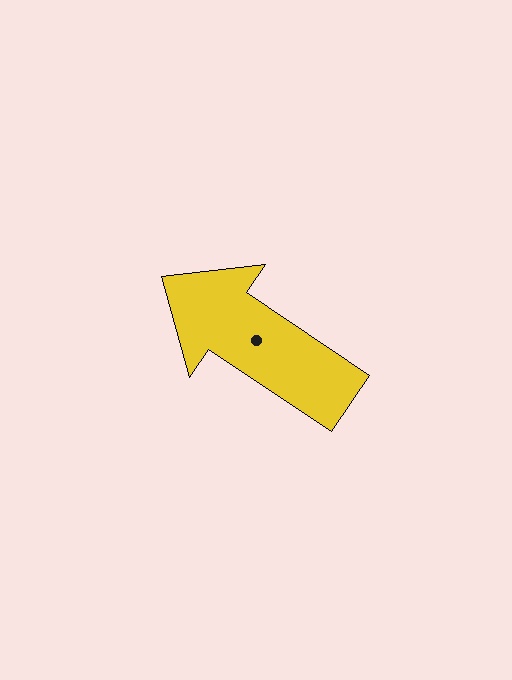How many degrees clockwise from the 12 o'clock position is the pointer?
Approximately 304 degrees.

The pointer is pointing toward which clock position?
Roughly 10 o'clock.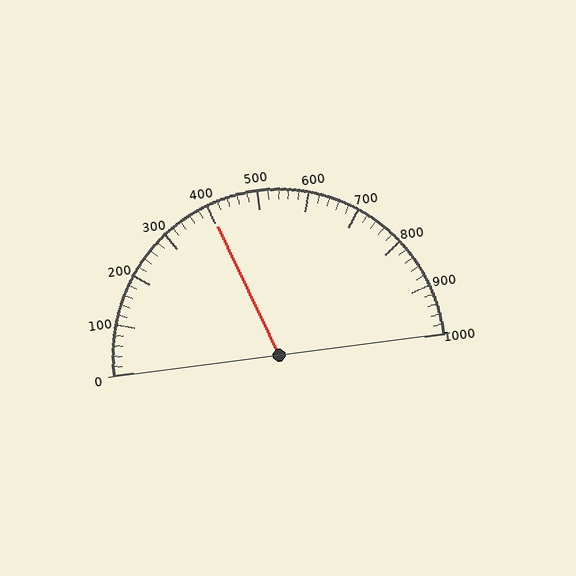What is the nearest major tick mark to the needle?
The nearest major tick mark is 400.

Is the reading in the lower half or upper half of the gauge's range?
The reading is in the lower half of the range (0 to 1000).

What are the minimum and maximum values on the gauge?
The gauge ranges from 0 to 1000.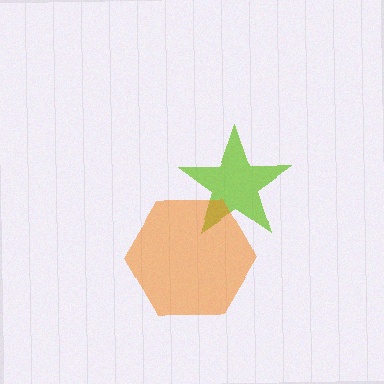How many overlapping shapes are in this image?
There are 2 overlapping shapes in the image.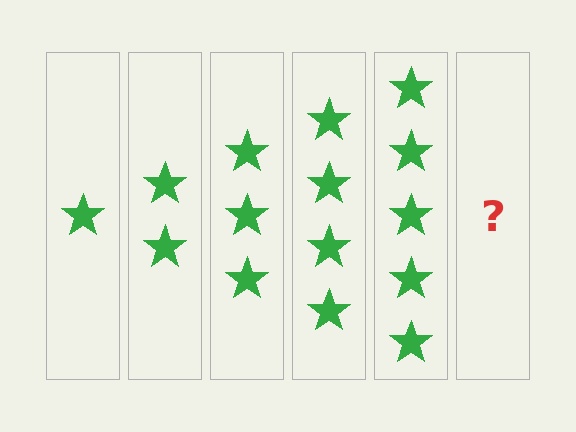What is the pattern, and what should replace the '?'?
The pattern is that each step adds one more star. The '?' should be 6 stars.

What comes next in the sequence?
The next element should be 6 stars.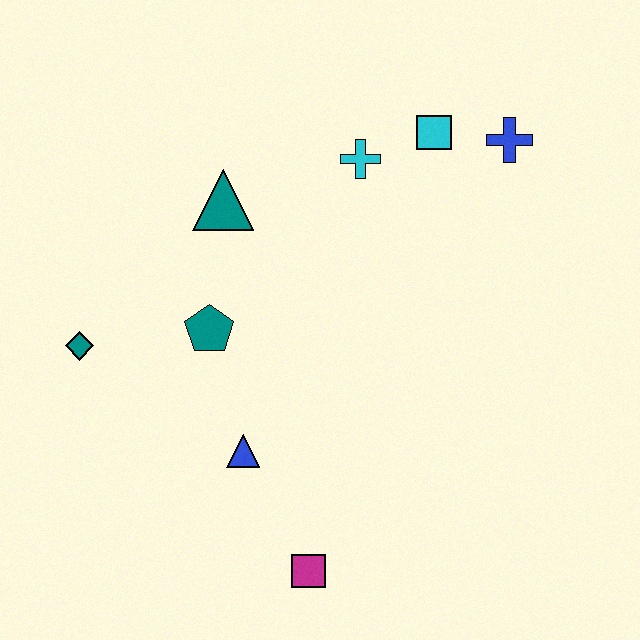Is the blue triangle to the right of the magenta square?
No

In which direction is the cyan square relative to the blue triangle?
The cyan square is above the blue triangle.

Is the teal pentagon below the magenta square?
No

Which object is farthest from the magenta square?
The blue cross is farthest from the magenta square.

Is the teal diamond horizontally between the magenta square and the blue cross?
No